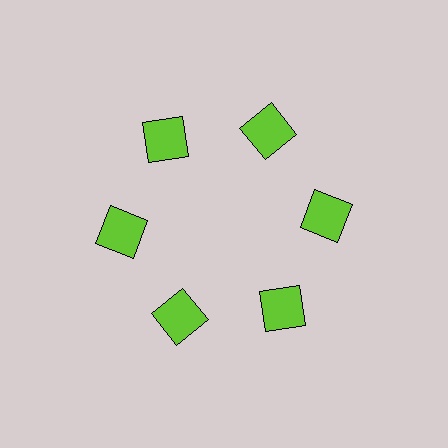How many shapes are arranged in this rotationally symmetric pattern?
There are 6 shapes, arranged in 6 groups of 1.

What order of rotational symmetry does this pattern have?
This pattern has 6-fold rotational symmetry.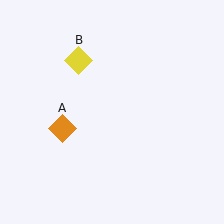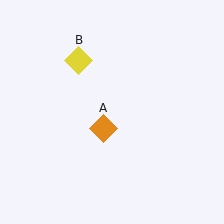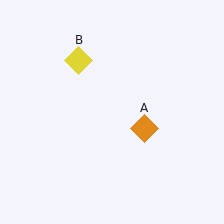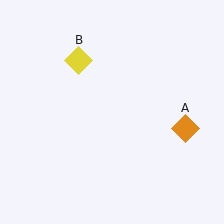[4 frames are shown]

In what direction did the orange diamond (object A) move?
The orange diamond (object A) moved right.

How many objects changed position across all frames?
1 object changed position: orange diamond (object A).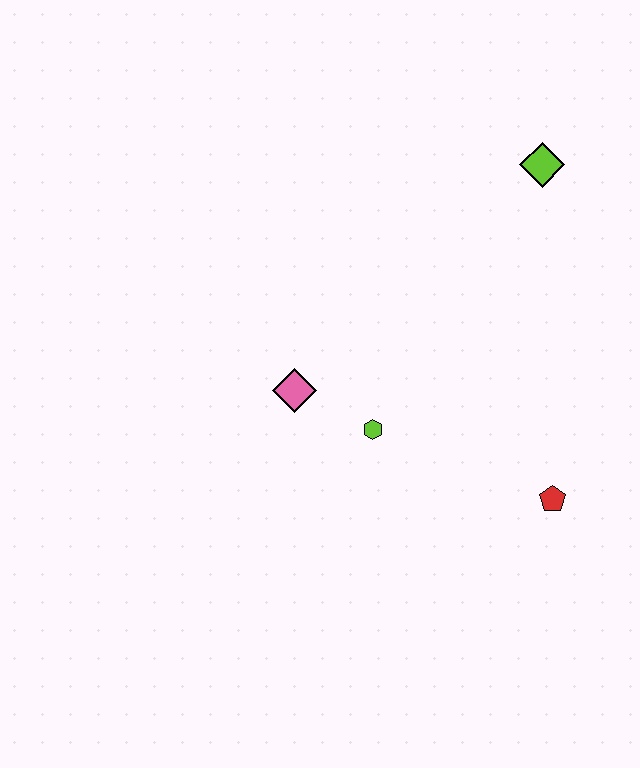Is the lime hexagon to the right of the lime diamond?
No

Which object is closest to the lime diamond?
The lime hexagon is closest to the lime diamond.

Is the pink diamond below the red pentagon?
No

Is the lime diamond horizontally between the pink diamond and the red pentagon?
Yes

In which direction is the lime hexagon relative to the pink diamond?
The lime hexagon is to the right of the pink diamond.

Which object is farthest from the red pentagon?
The lime diamond is farthest from the red pentagon.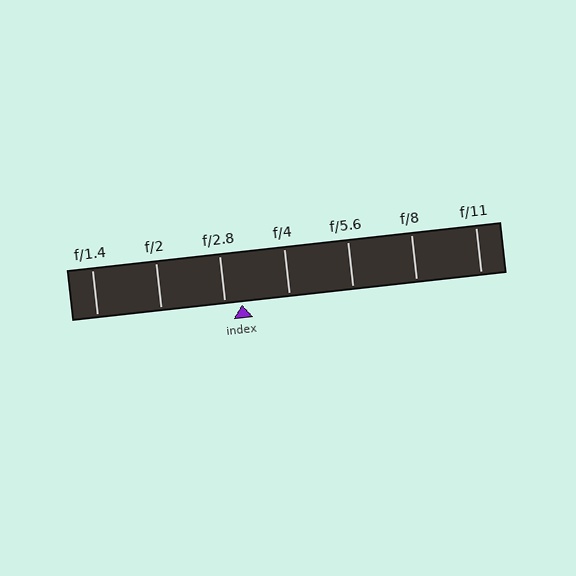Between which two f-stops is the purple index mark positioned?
The index mark is between f/2.8 and f/4.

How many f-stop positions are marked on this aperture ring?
There are 7 f-stop positions marked.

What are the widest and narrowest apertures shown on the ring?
The widest aperture shown is f/1.4 and the narrowest is f/11.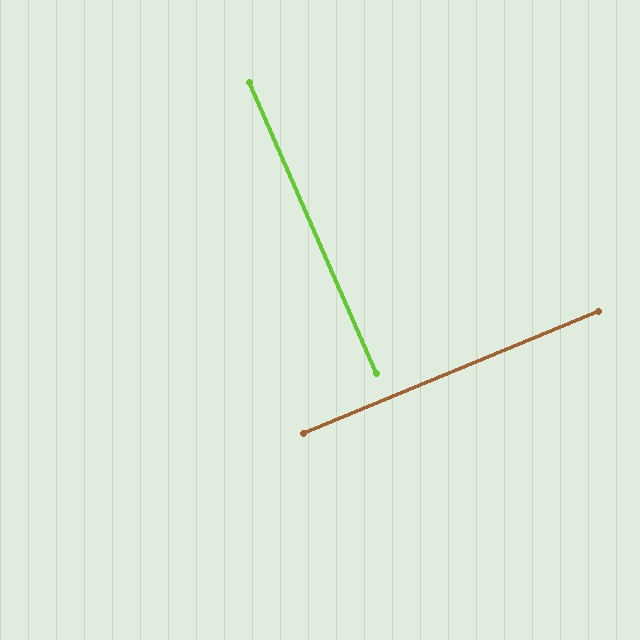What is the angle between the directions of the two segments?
Approximately 89 degrees.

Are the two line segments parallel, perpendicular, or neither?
Perpendicular — they meet at approximately 89°.